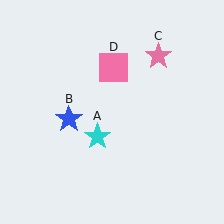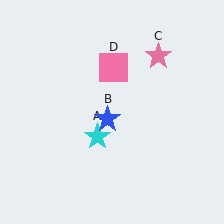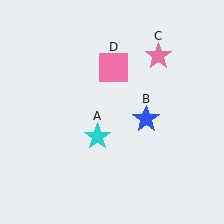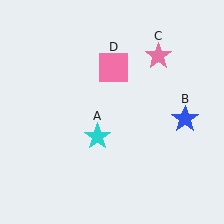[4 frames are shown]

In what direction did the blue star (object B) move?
The blue star (object B) moved right.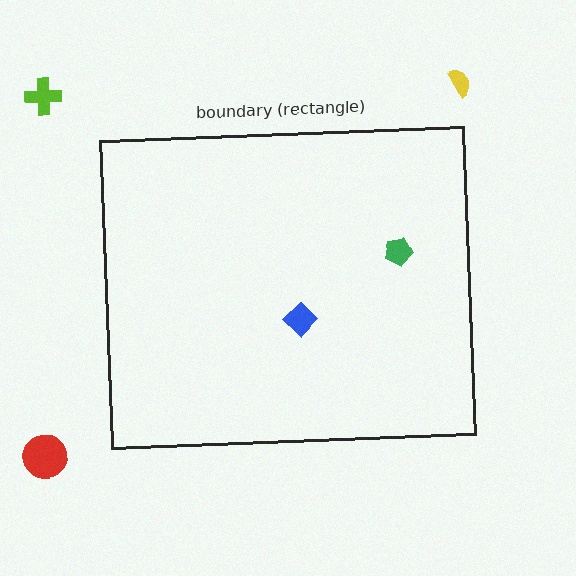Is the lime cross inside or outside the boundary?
Outside.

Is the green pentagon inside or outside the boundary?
Inside.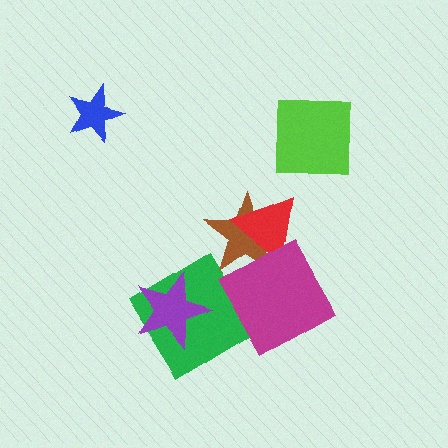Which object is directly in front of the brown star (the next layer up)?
The red triangle is directly in front of the brown star.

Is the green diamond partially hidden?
Yes, it is partially covered by another shape.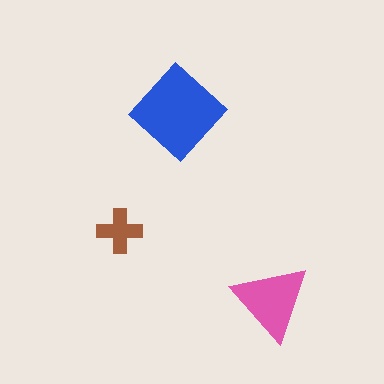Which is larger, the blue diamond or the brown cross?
The blue diamond.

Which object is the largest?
The blue diamond.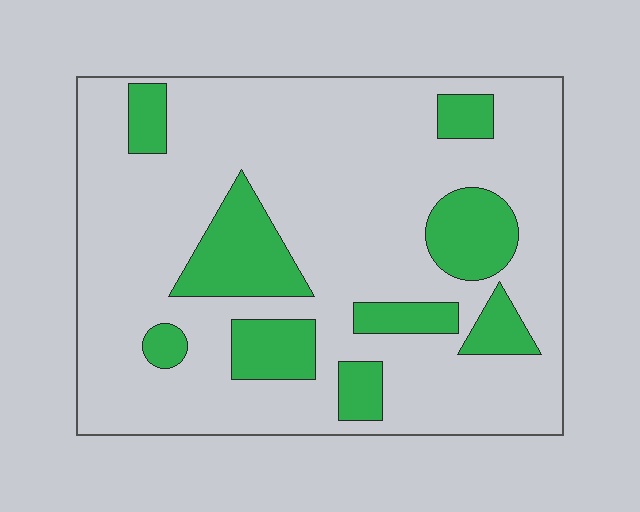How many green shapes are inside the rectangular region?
9.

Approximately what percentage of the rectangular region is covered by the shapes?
Approximately 20%.